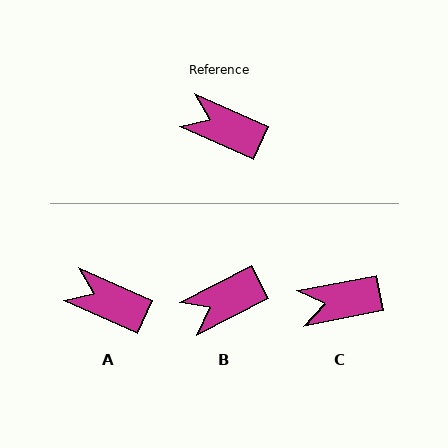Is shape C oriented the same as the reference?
No, it is off by about 36 degrees.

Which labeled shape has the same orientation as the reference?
A.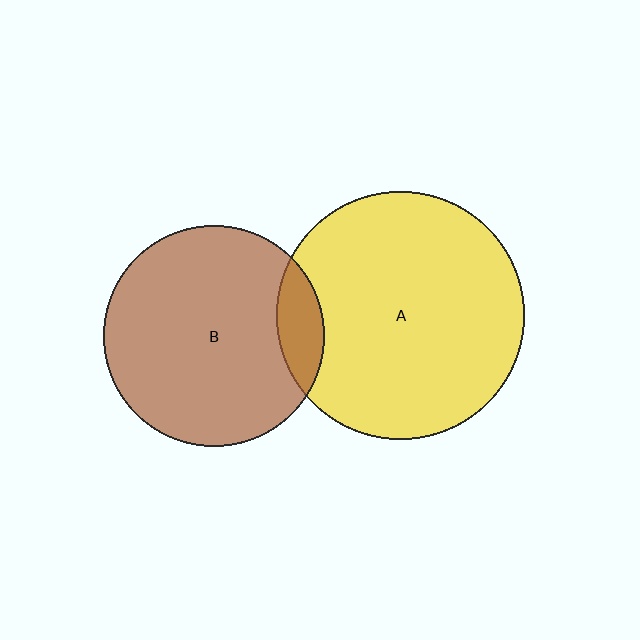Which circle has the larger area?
Circle A (yellow).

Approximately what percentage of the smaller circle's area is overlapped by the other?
Approximately 10%.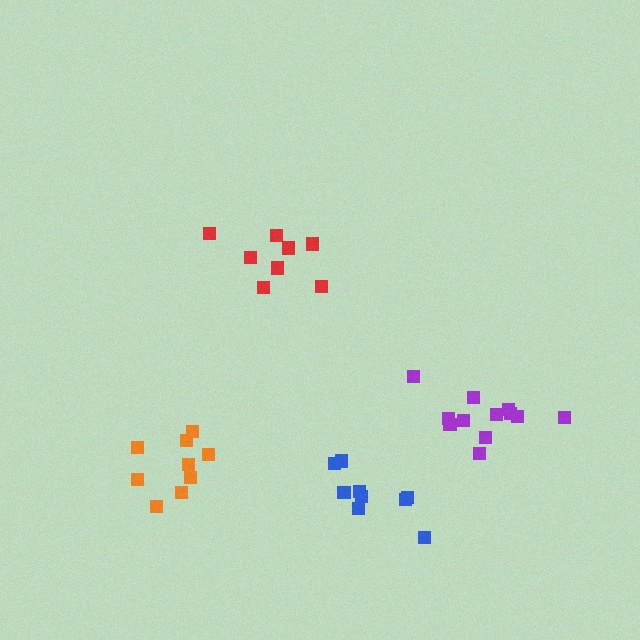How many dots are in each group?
Group 1: 8 dots, Group 2: 9 dots, Group 3: 9 dots, Group 4: 12 dots (38 total).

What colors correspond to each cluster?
The clusters are colored: red, orange, blue, purple.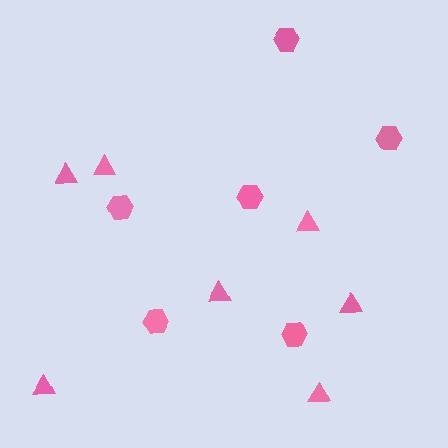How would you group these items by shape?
There are 2 groups: one group of triangles (7) and one group of hexagons (6).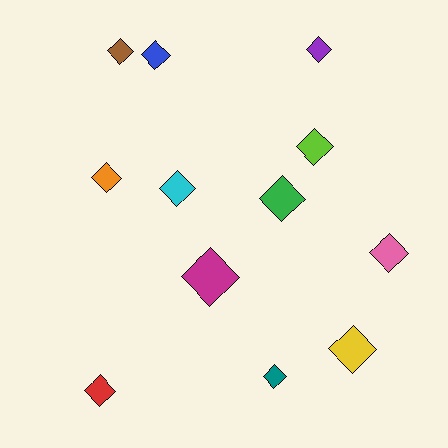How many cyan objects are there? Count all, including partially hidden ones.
There is 1 cyan object.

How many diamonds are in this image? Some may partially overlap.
There are 12 diamonds.